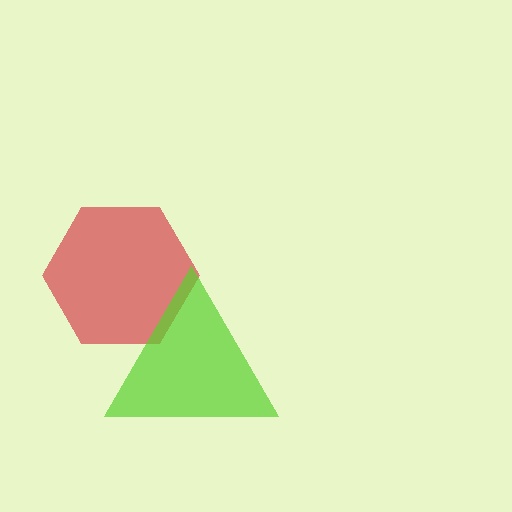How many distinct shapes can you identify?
There are 2 distinct shapes: a red hexagon, a lime triangle.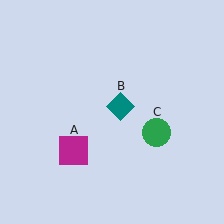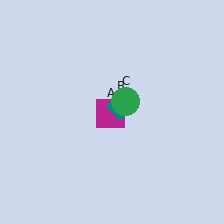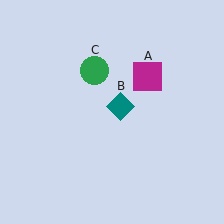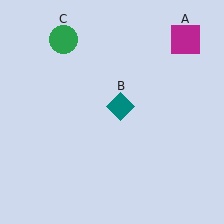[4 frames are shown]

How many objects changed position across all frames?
2 objects changed position: magenta square (object A), green circle (object C).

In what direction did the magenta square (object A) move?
The magenta square (object A) moved up and to the right.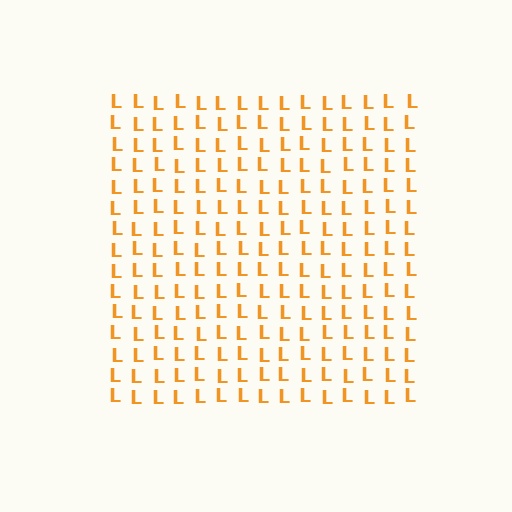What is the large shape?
The large shape is a square.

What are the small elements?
The small elements are letter L's.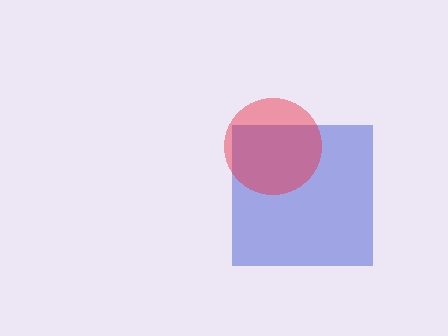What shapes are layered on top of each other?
The layered shapes are: a blue square, a red circle.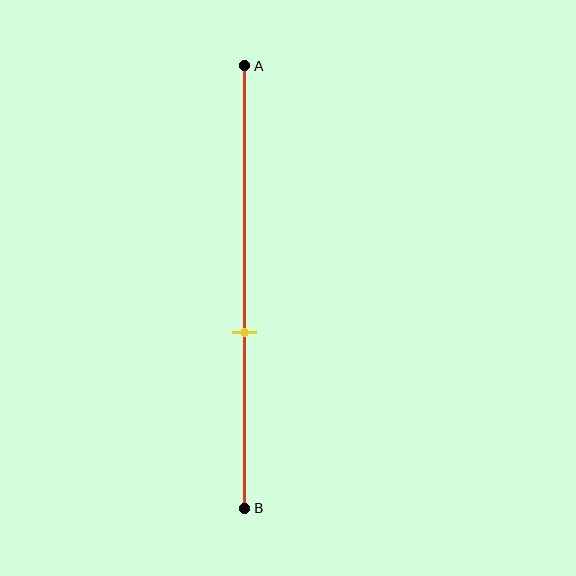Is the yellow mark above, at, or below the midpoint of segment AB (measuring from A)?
The yellow mark is below the midpoint of segment AB.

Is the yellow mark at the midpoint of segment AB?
No, the mark is at about 60% from A, not at the 50% midpoint.